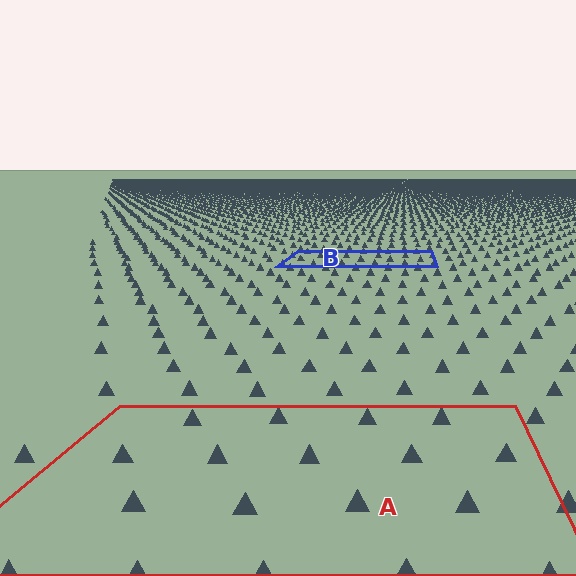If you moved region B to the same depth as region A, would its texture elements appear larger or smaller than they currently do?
They would appear larger. At a closer depth, the same texture elements are projected at a bigger on-screen size.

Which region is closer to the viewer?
Region A is closer. The texture elements there are larger and more spread out.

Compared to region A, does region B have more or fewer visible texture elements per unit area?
Region B has more texture elements per unit area — they are packed more densely because it is farther away.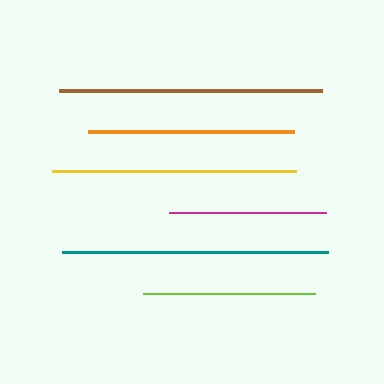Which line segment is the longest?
The teal line is the longest at approximately 267 pixels.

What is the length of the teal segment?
The teal segment is approximately 267 pixels long.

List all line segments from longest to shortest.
From longest to shortest: teal, brown, yellow, orange, lime, magenta.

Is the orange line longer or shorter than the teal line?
The teal line is longer than the orange line.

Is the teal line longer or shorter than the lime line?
The teal line is longer than the lime line.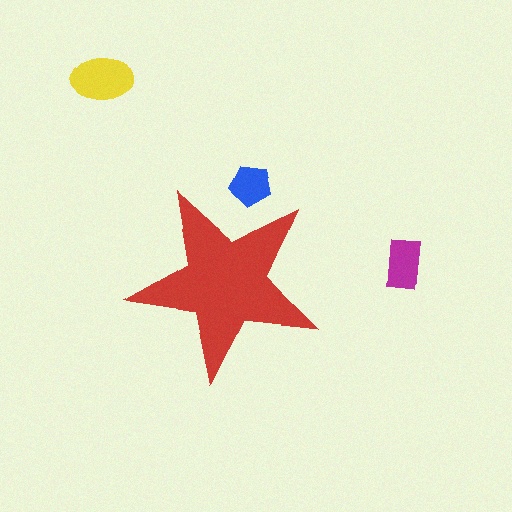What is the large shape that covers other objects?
A red star.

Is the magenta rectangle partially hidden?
No, the magenta rectangle is fully visible.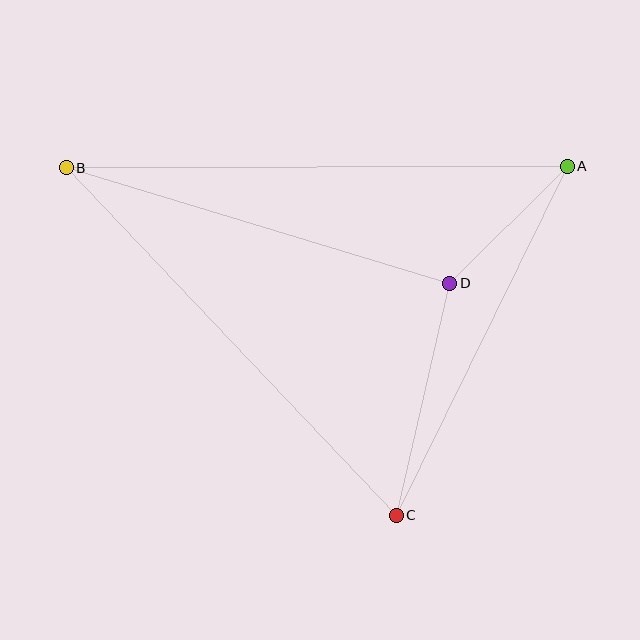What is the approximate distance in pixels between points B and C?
The distance between B and C is approximately 479 pixels.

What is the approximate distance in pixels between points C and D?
The distance between C and D is approximately 238 pixels.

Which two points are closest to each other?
Points A and D are closest to each other.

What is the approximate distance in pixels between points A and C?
The distance between A and C is approximately 388 pixels.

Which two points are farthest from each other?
Points A and B are farthest from each other.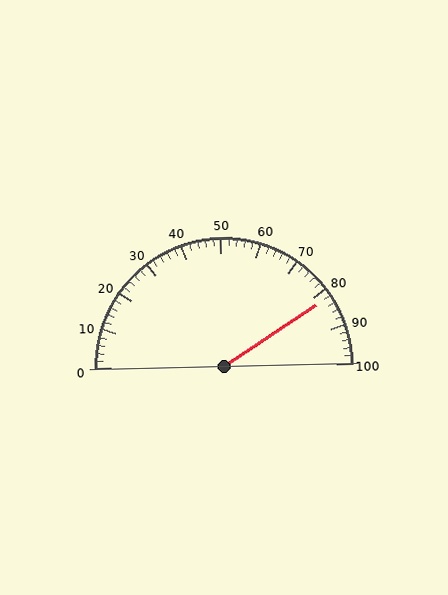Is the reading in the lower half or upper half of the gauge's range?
The reading is in the upper half of the range (0 to 100).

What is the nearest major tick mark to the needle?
The nearest major tick mark is 80.